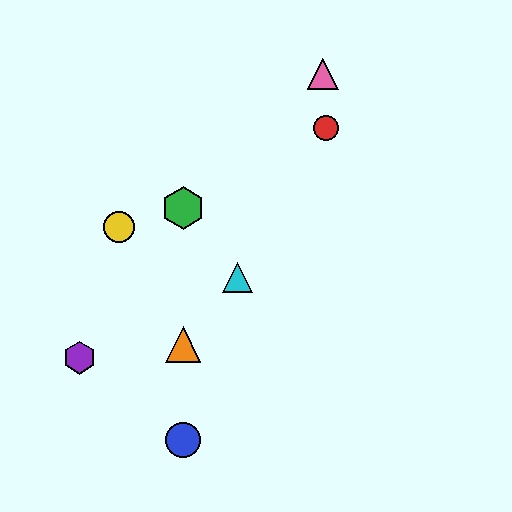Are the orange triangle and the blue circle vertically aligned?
Yes, both are at x≈183.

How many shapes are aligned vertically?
3 shapes (the blue circle, the green hexagon, the orange triangle) are aligned vertically.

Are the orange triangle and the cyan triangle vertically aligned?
No, the orange triangle is at x≈183 and the cyan triangle is at x≈237.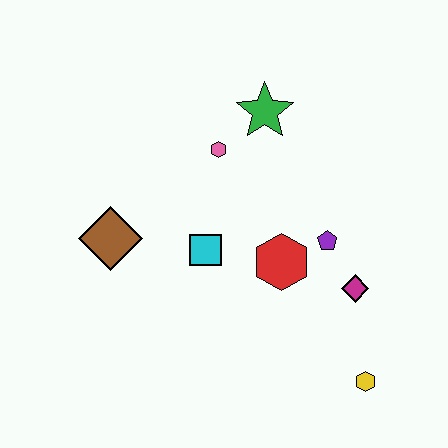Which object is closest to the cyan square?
The red hexagon is closest to the cyan square.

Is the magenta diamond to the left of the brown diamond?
No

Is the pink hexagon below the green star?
Yes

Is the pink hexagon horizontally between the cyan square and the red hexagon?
Yes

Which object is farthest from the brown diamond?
The yellow hexagon is farthest from the brown diamond.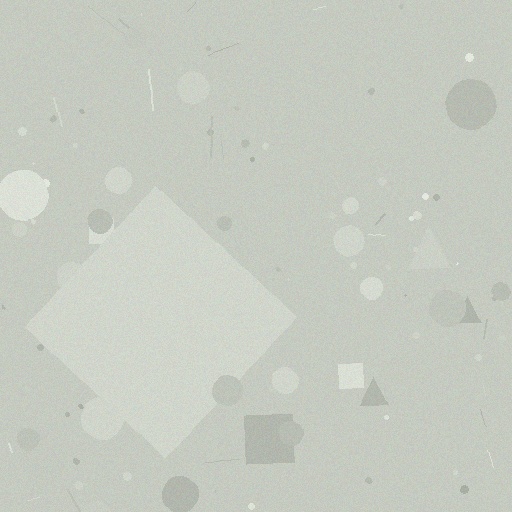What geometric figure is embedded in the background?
A diamond is embedded in the background.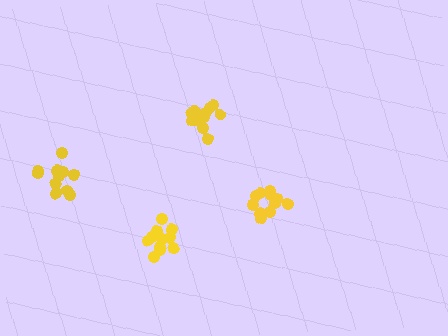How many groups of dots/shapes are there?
There are 4 groups.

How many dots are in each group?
Group 1: 11 dots, Group 2: 11 dots, Group 3: 11 dots, Group 4: 13 dots (46 total).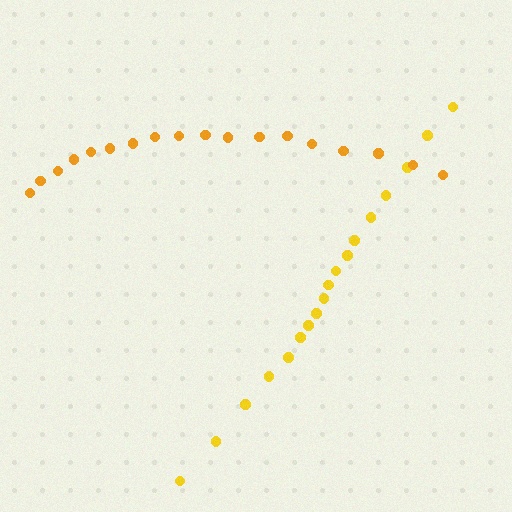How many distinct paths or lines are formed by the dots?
There are 2 distinct paths.